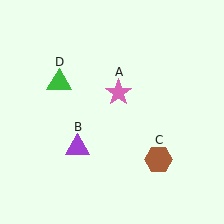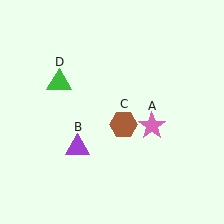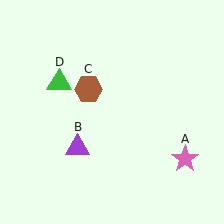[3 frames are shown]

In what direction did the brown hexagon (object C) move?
The brown hexagon (object C) moved up and to the left.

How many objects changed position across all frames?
2 objects changed position: pink star (object A), brown hexagon (object C).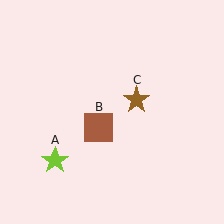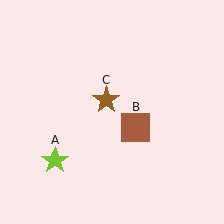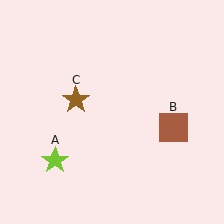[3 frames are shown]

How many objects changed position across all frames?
2 objects changed position: brown square (object B), brown star (object C).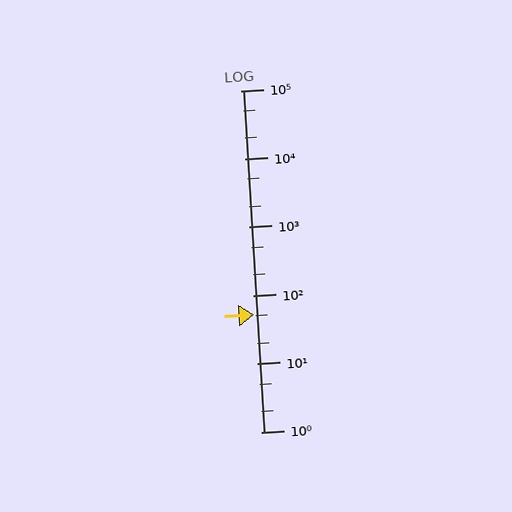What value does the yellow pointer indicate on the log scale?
The pointer indicates approximately 52.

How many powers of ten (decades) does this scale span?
The scale spans 5 decades, from 1 to 100000.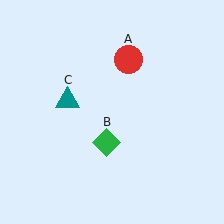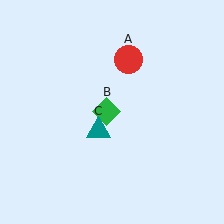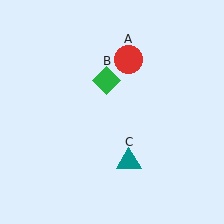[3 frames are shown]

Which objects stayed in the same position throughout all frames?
Red circle (object A) remained stationary.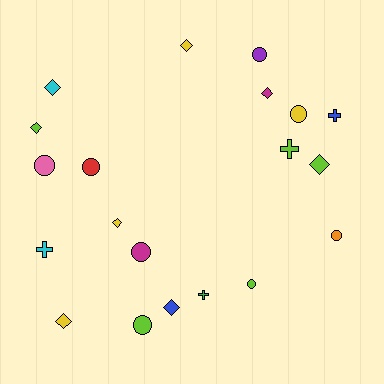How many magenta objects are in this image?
There are 2 magenta objects.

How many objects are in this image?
There are 20 objects.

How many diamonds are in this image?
There are 8 diamonds.